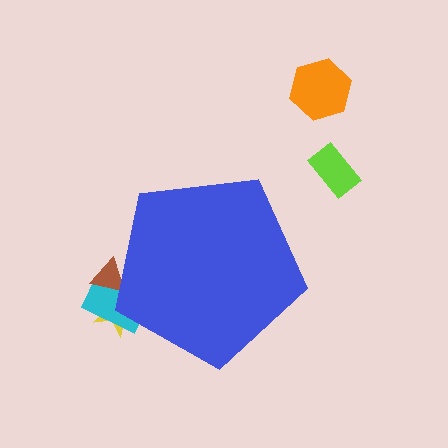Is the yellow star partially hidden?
Yes, the yellow star is partially hidden behind the blue pentagon.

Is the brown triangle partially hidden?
Yes, the brown triangle is partially hidden behind the blue pentagon.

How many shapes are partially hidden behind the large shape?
3 shapes are partially hidden.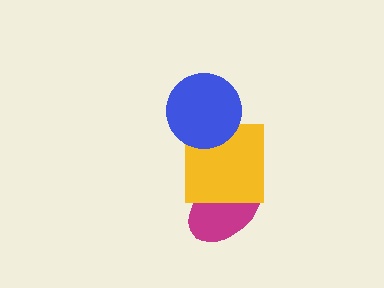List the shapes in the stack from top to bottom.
From top to bottom: the blue circle, the yellow square, the magenta ellipse.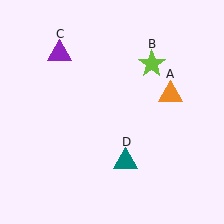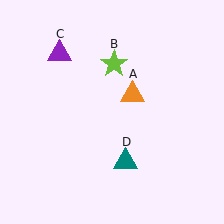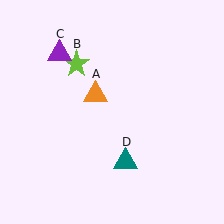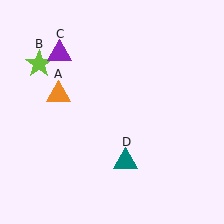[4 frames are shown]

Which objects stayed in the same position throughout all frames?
Purple triangle (object C) and teal triangle (object D) remained stationary.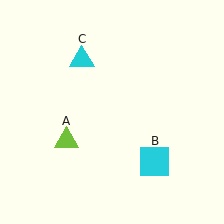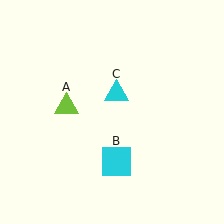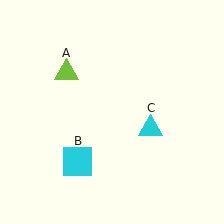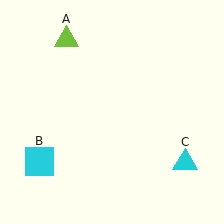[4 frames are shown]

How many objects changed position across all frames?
3 objects changed position: lime triangle (object A), cyan square (object B), cyan triangle (object C).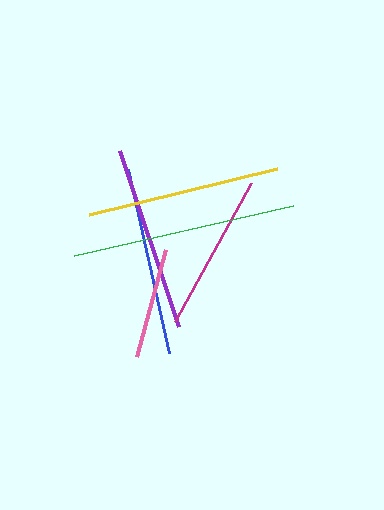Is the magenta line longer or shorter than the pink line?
The magenta line is longer than the pink line.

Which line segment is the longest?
The green line is the longest at approximately 225 pixels.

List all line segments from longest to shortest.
From longest to shortest: green, yellow, blue, purple, magenta, pink.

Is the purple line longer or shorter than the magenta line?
The purple line is longer than the magenta line.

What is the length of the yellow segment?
The yellow segment is approximately 193 pixels long.